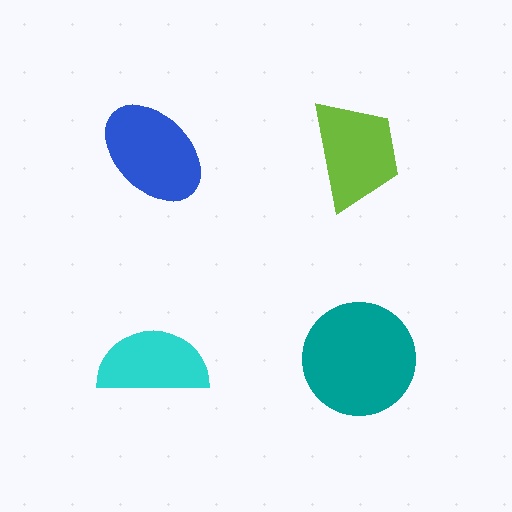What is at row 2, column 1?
A cyan semicircle.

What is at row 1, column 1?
A blue ellipse.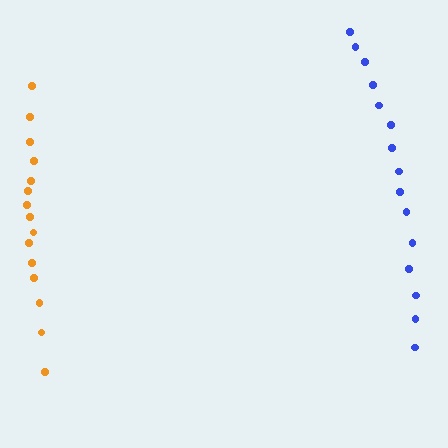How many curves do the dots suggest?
There are 2 distinct paths.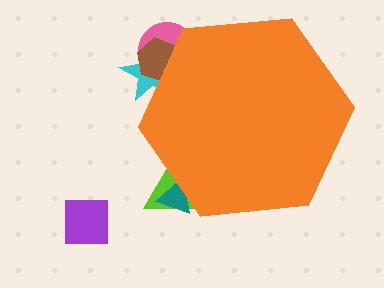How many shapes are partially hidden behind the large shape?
5 shapes are partially hidden.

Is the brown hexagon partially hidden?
Yes, the brown hexagon is partially hidden behind the orange hexagon.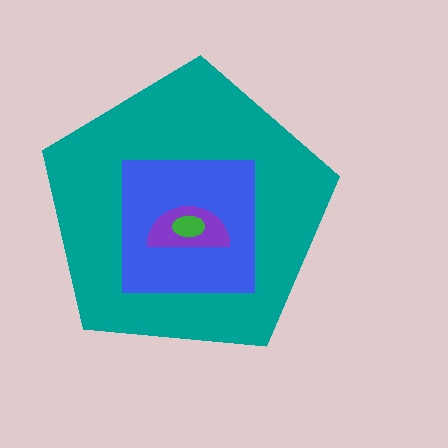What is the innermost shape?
The green ellipse.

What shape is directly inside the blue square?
The purple semicircle.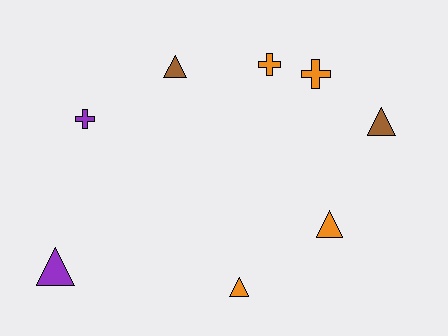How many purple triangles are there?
There is 1 purple triangle.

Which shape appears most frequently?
Triangle, with 5 objects.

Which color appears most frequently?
Orange, with 4 objects.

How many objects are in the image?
There are 8 objects.